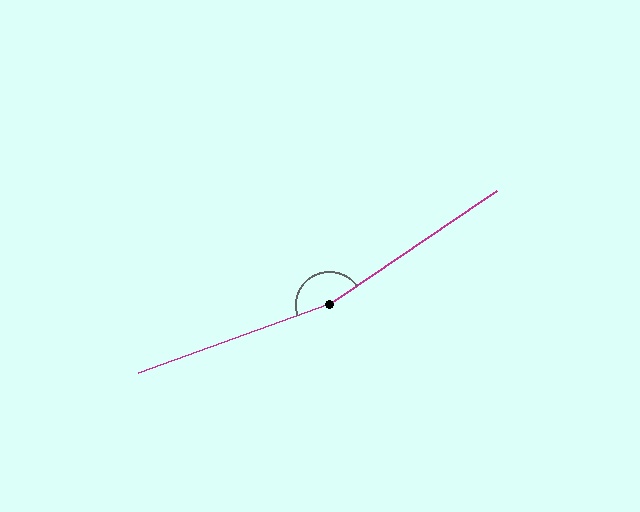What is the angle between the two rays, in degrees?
Approximately 166 degrees.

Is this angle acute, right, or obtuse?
It is obtuse.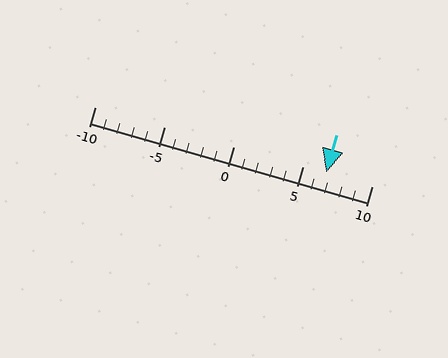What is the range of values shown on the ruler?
The ruler shows values from -10 to 10.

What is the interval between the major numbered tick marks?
The major tick marks are spaced 5 units apart.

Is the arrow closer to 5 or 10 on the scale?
The arrow is closer to 5.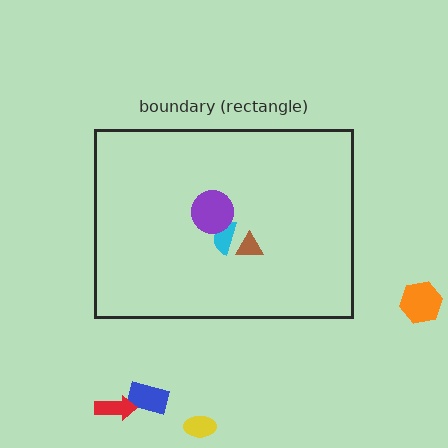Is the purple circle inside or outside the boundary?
Inside.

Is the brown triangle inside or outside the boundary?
Inside.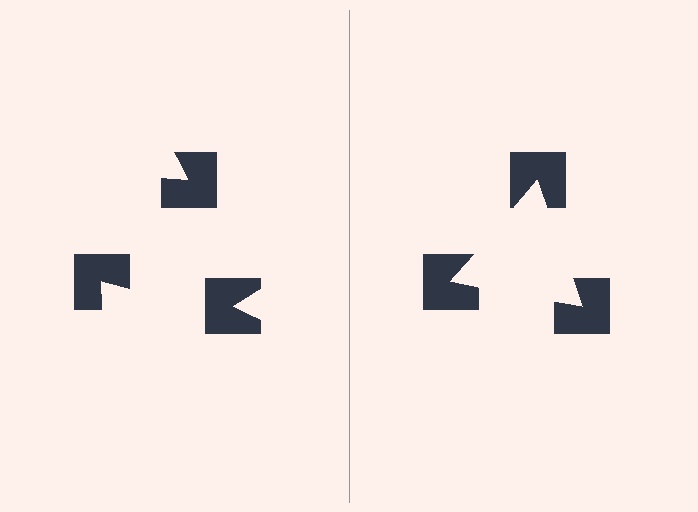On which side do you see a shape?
An illusory triangle appears on the right side. On the left side the wedge cuts are rotated, so no coherent shape forms.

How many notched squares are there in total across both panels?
6 — 3 on each side.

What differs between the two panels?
The notched squares are positioned identically on both sides; only the wedge orientations differ. On the right they align to a triangle; on the left they are misaligned.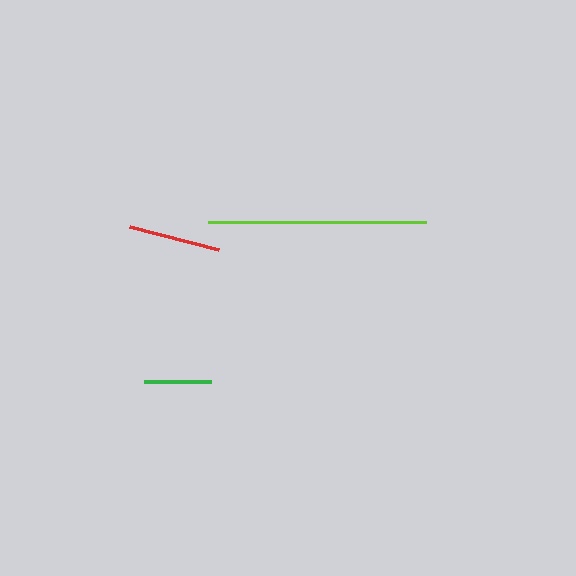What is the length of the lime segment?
The lime segment is approximately 218 pixels long.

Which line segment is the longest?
The lime line is the longest at approximately 218 pixels.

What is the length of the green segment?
The green segment is approximately 67 pixels long.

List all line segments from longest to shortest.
From longest to shortest: lime, red, green.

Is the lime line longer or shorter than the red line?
The lime line is longer than the red line.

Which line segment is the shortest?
The green line is the shortest at approximately 67 pixels.